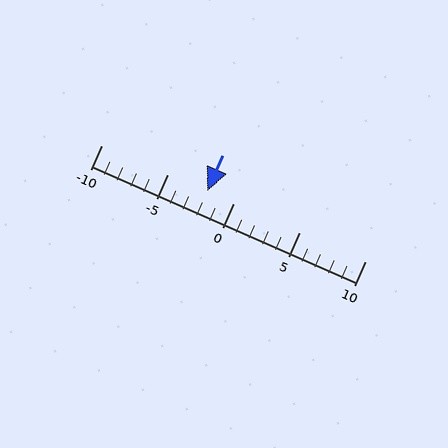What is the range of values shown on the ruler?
The ruler shows values from -10 to 10.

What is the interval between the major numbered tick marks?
The major tick marks are spaced 5 units apart.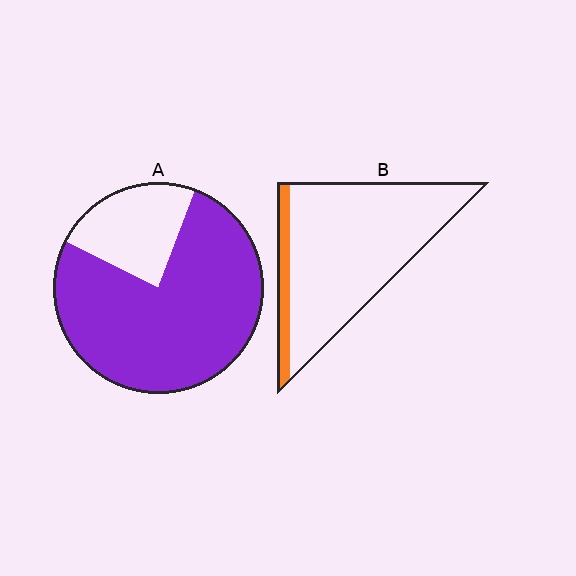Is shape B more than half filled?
No.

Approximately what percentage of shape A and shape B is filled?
A is approximately 75% and B is approximately 10%.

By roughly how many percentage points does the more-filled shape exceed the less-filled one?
By roughly 65 percentage points (A over B).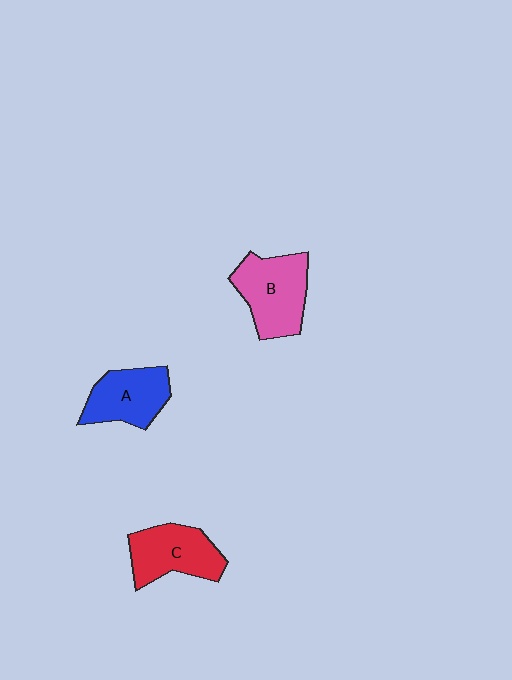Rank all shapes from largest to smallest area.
From largest to smallest: B (pink), C (red), A (blue).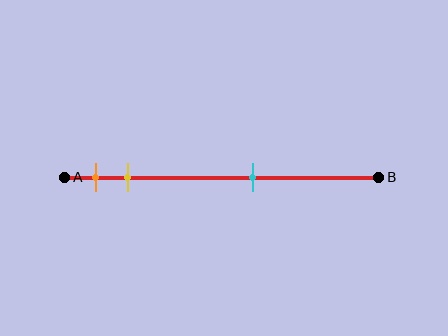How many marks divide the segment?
There are 3 marks dividing the segment.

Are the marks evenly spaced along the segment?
No, the marks are not evenly spaced.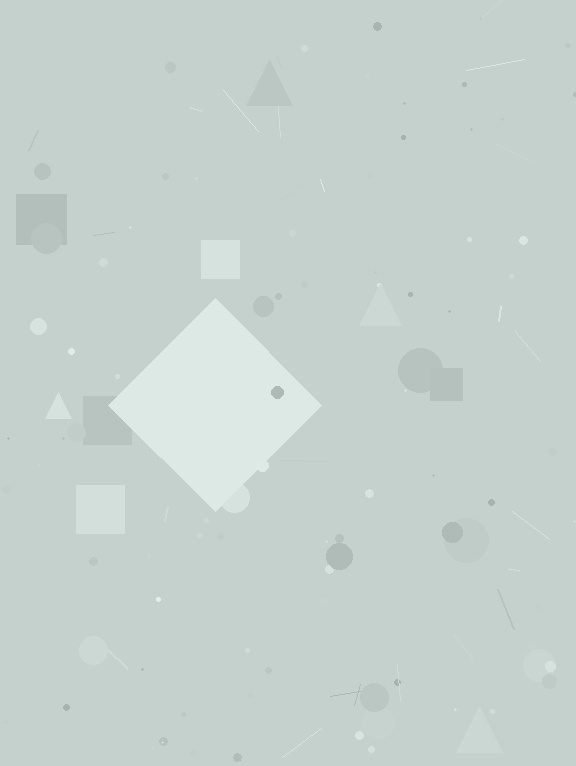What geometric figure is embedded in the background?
A diamond is embedded in the background.